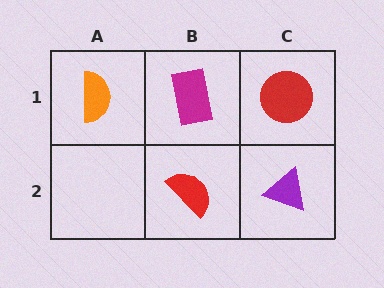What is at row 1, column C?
A red circle.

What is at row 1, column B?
A magenta rectangle.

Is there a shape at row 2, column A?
No, that cell is empty.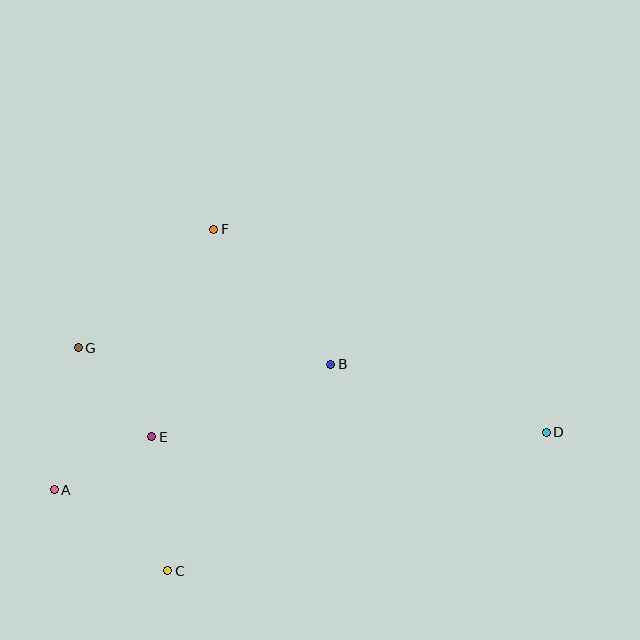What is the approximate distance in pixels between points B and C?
The distance between B and C is approximately 263 pixels.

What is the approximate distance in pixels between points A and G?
The distance between A and G is approximately 144 pixels.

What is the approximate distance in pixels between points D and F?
The distance between D and F is approximately 390 pixels.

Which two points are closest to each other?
Points A and E are closest to each other.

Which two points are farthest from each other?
Points A and D are farthest from each other.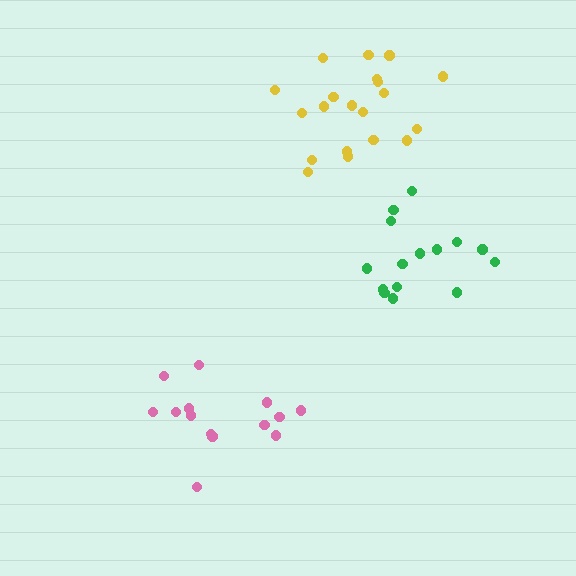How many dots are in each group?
Group 1: 20 dots, Group 2: 15 dots, Group 3: 14 dots (49 total).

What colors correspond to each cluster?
The clusters are colored: yellow, green, pink.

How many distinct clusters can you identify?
There are 3 distinct clusters.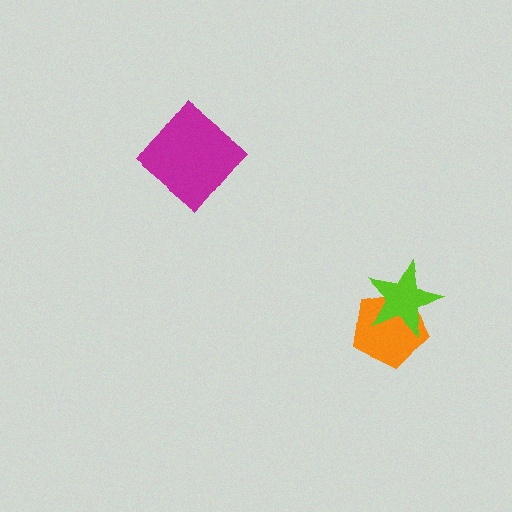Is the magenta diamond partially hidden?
No, no other shape covers it.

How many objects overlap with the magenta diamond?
0 objects overlap with the magenta diamond.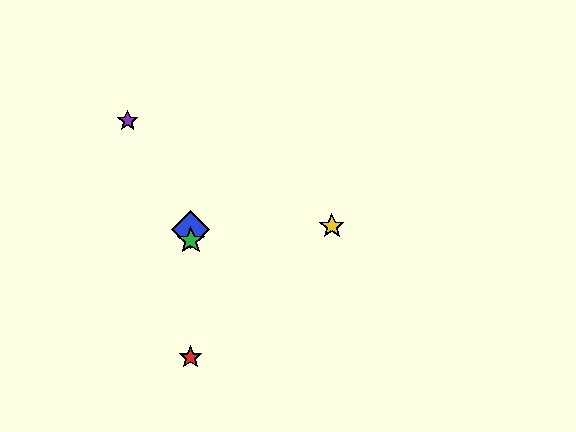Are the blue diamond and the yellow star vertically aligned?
No, the blue diamond is at x≈191 and the yellow star is at x≈332.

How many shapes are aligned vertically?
3 shapes (the red star, the blue diamond, the green star) are aligned vertically.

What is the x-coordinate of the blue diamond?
The blue diamond is at x≈191.